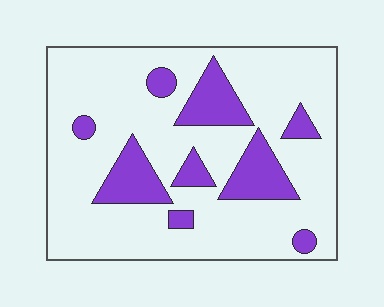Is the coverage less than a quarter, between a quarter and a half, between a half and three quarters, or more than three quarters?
Less than a quarter.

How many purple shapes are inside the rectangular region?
9.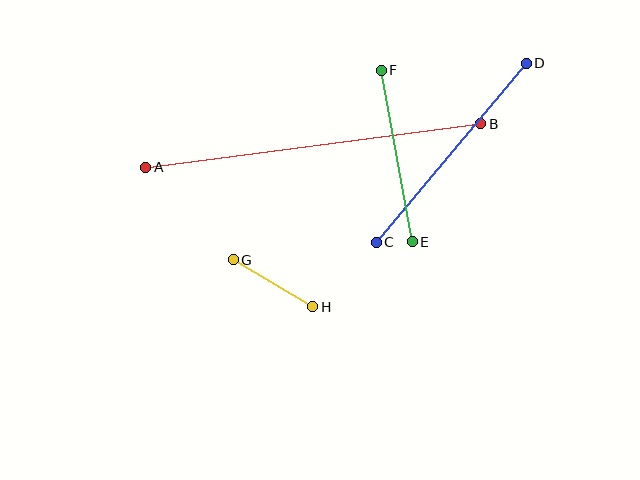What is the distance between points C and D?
The distance is approximately 233 pixels.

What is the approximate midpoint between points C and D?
The midpoint is at approximately (451, 153) pixels.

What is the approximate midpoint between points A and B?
The midpoint is at approximately (313, 145) pixels.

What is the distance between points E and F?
The distance is approximately 174 pixels.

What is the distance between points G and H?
The distance is approximately 93 pixels.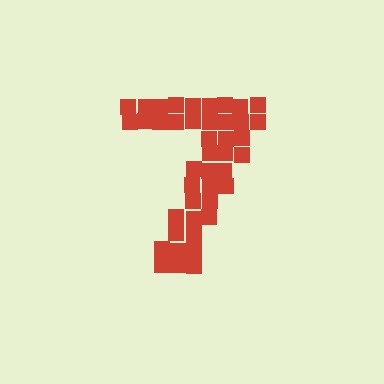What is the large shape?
The large shape is the digit 7.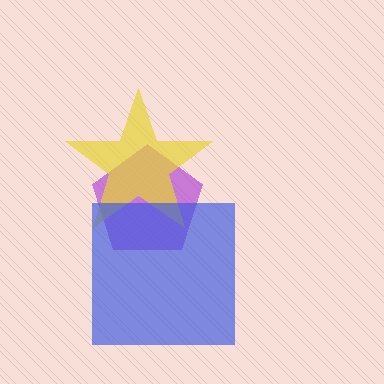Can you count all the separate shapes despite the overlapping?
Yes, there are 3 separate shapes.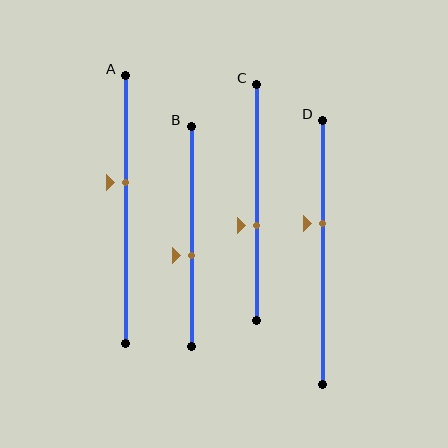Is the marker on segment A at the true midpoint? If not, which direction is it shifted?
No, the marker on segment A is shifted upward by about 10% of the segment length.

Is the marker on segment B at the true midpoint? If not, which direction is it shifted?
No, the marker on segment B is shifted downward by about 9% of the segment length.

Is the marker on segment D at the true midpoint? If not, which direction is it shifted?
No, the marker on segment D is shifted upward by about 11% of the segment length.